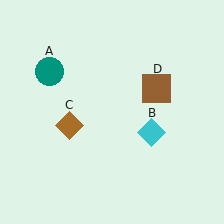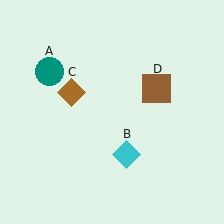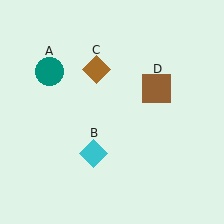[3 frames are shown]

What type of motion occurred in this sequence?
The cyan diamond (object B), brown diamond (object C) rotated clockwise around the center of the scene.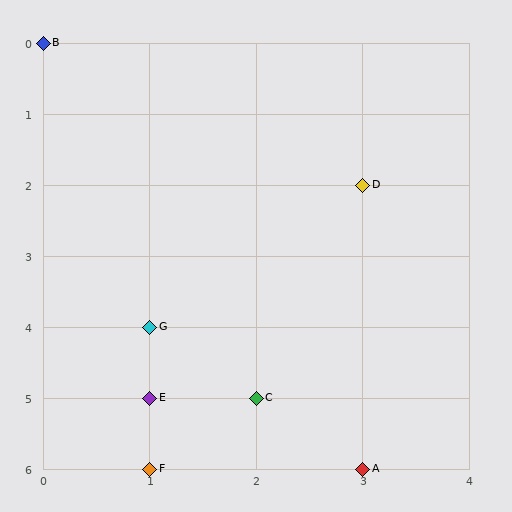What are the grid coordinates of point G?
Point G is at grid coordinates (1, 4).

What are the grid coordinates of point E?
Point E is at grid coordinates (1, 5).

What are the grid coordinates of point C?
Point C is at grid coordinates (2, 5).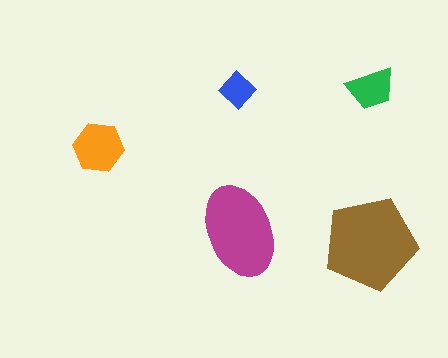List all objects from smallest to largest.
The blue diamond, the green trapezoid, the orange hexagon, the magenta ellipse, the brown pentagon.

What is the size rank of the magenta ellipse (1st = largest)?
2nd.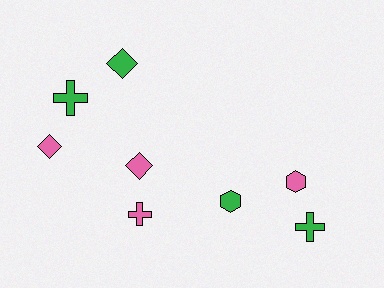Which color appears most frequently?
Pink, with 4 objects.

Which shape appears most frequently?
Diamond, with 3 objects.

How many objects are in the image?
There are 8 objects.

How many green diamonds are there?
There is 1 green diamond.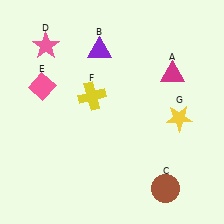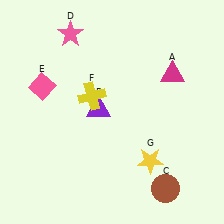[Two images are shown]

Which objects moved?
The objects that moved are: the purple triangle (B), the pink star (D), the yellow star (G).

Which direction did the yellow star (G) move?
The yellow star (G) moved down.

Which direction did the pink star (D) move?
The pink star (D) moved right.